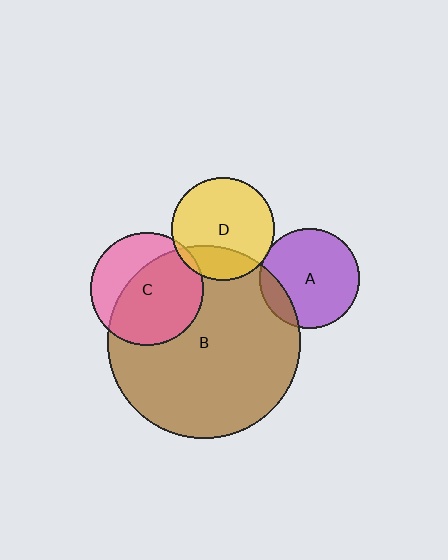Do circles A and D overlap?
Yes.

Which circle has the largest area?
Circle B (brown).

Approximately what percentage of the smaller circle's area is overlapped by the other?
Approximately 5%.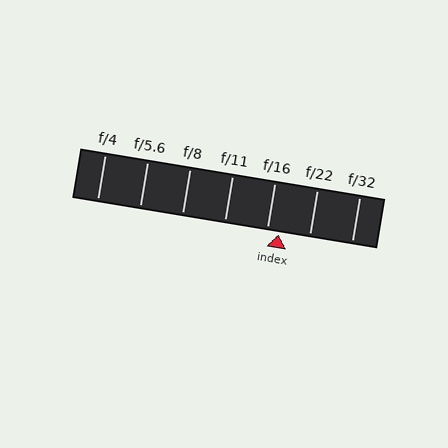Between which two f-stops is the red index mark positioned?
The index mark is between f/16 and f/22.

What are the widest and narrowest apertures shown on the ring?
The widest aperture shown is f/4 and the narrowest is f/32.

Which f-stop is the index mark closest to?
The index mark is closest to f/16.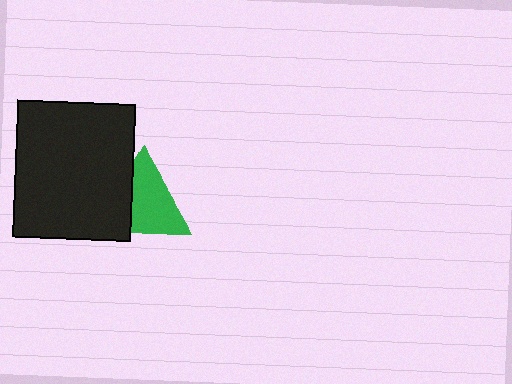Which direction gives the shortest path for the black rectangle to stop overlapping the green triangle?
Moving left gives the shortest separation.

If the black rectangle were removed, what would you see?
You would see the complete green triangle.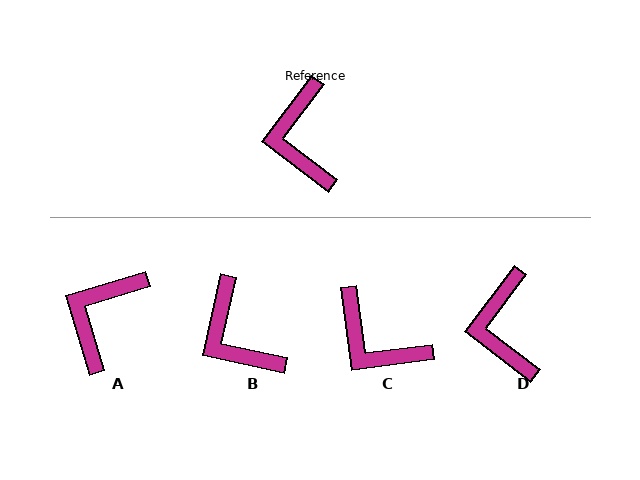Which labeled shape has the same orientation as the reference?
D.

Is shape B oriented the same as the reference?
No, it is off by about 25 degrees.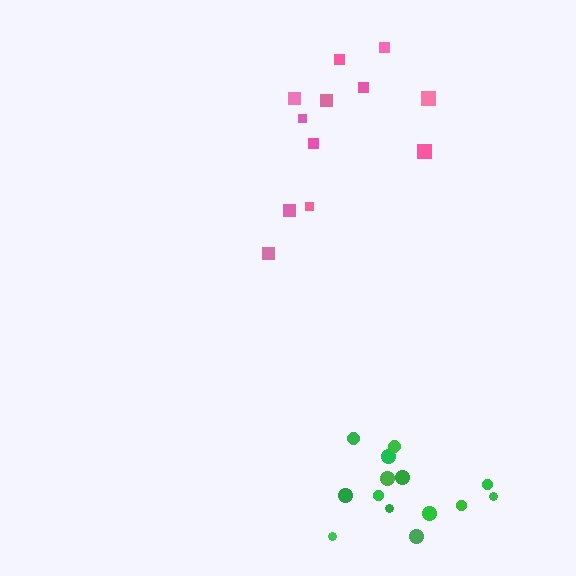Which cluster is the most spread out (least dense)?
Pink.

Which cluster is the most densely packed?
Green.